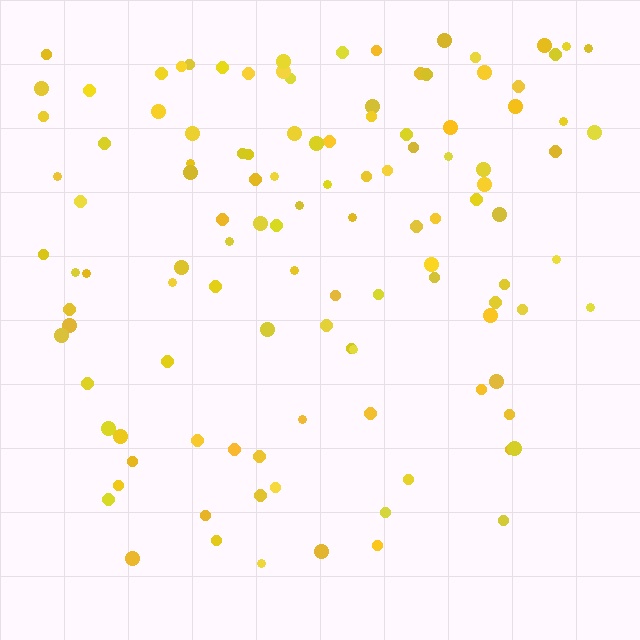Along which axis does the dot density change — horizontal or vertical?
Vertical.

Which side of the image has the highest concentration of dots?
The top.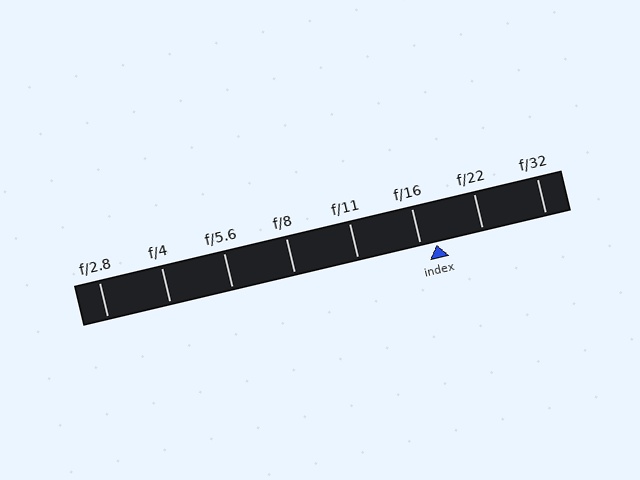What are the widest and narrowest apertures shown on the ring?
The widest aperture shown is f/2.8 and the narrowest is f/32.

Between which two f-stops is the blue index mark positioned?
The index mark is between f/16 and f/22.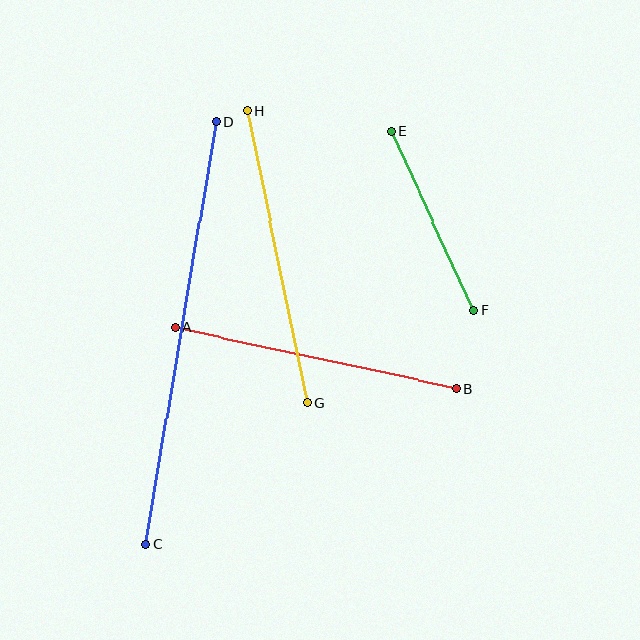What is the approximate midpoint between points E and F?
The midpoint is at approximately (432, 221) pixels.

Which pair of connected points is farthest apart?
Points C and D are farthest apart.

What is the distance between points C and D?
The distance is approximately 429 pixels.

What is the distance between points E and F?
The distance is approximately 196 pixels.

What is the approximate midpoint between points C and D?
The midpoint is at approximately (181, 333) pixels.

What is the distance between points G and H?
The distance is approximately 299 pixels.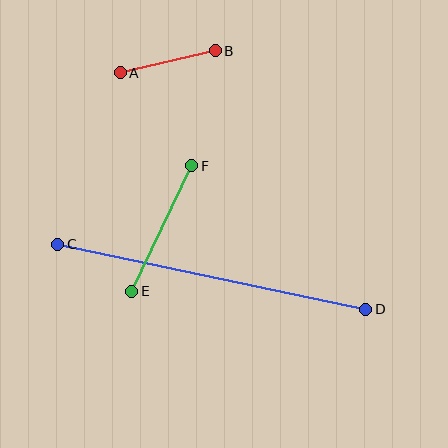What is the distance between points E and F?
The distance is approximately 139 pixels.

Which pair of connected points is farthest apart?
Points C and D are farthest apart.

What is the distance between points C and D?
The distance is approximately 314 pixels.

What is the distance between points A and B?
The distance is approximately 97 pixels.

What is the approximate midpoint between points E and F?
The midpoint is at approximately (162, 228) pixels.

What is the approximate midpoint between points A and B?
The midpoint is at approximately (168, 62) pixels.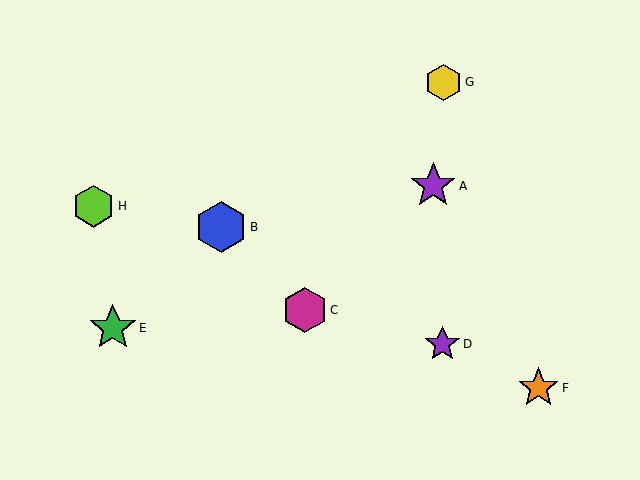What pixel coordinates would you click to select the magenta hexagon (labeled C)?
Click at (305, 310) to select the magenta hexagon C.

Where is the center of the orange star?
The center of the orange star is at (539, 388).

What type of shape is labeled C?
Shape C is a magenta hexagon.